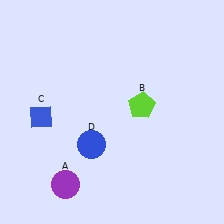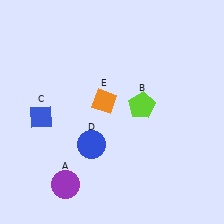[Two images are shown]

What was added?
An orange diamond (E) was added in Image 2.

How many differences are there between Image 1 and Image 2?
There is 1 difference between the two images.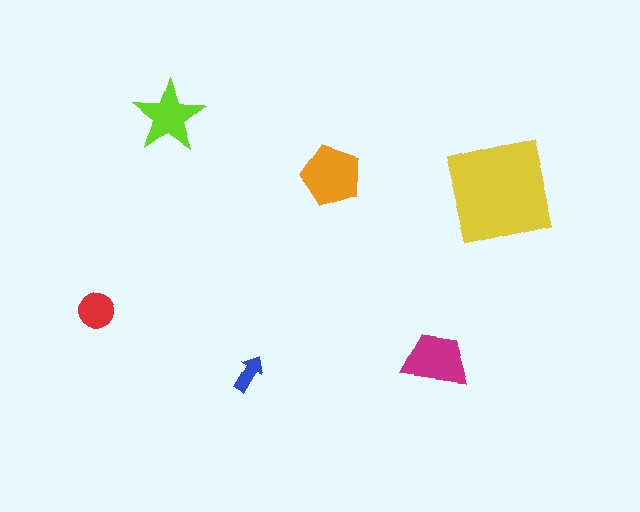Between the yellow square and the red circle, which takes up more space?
The yellow square.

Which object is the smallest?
The blue arrow.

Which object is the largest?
The yellow square.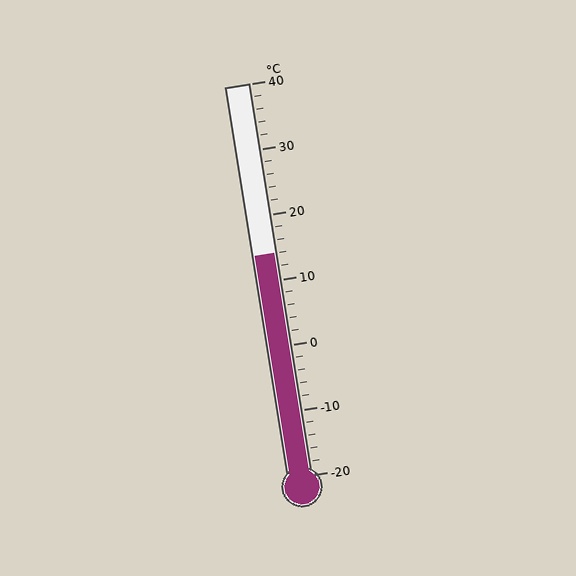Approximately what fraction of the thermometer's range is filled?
The thermometer is filled to approximately 55% of its range.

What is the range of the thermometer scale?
The thermometer scale ranges from -20°C to 40°C.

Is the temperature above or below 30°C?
The temperature is below 30°C.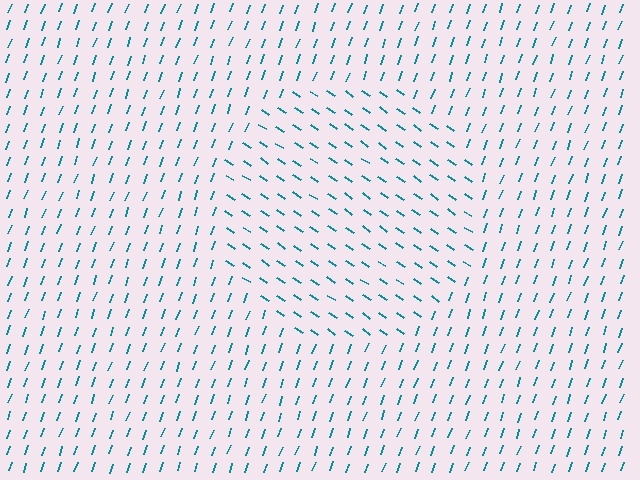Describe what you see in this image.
The image is filled with small teal line segments. A circle region in the image has lines oriented differently from the surrounding lines, creating a visible texture boundary.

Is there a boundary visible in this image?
Yes, there is a texture boundary formed by a change in line orientation.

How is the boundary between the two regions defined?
The boundary is defined purely by a change in line orientation (approximately 75 degrees difference). All lines are the same color and thickness.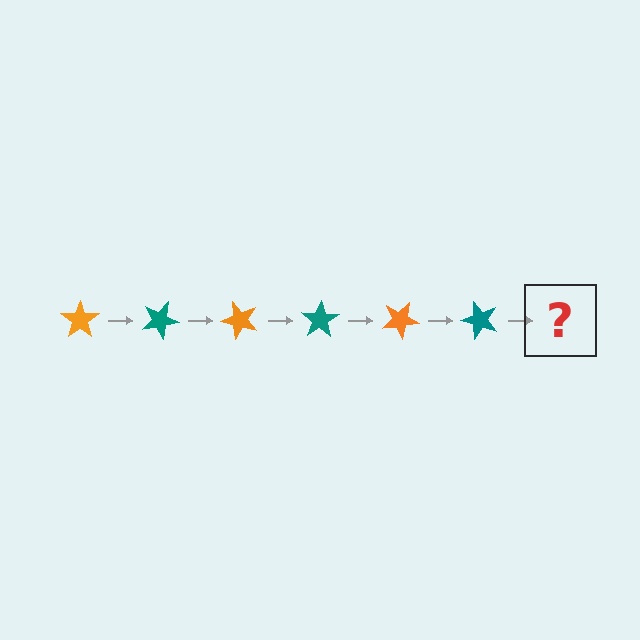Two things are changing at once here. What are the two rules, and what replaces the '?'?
The two rules are that it rotates 25 degrees each step and the color cycles through orange and teal. The '?' should be an orange star, rotated 150 degrees from the start.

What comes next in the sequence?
The next element should be an orange star, rotated 150 degrees from the start.